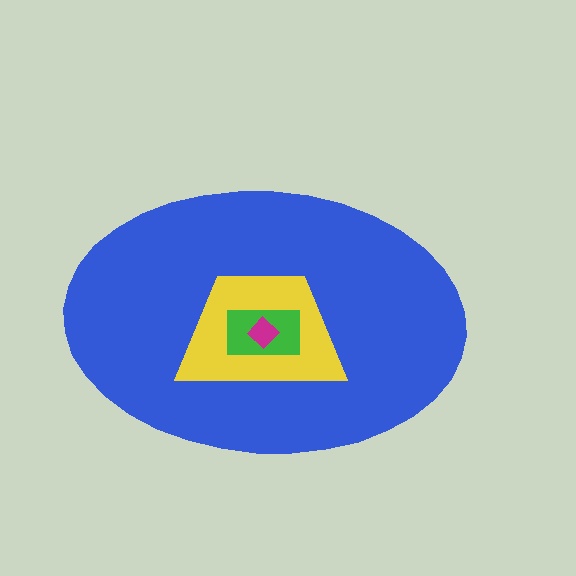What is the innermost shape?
The magenta diamond.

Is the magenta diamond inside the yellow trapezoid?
Yes.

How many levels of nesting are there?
4.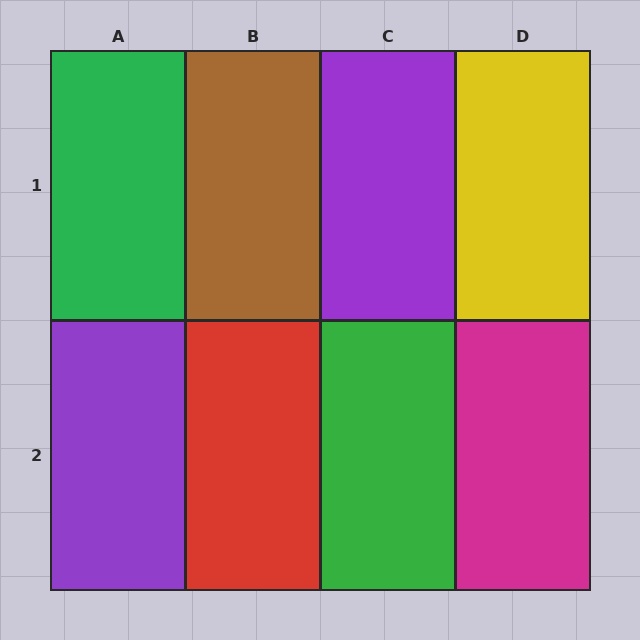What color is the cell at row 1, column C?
Purple.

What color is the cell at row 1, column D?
Yellow.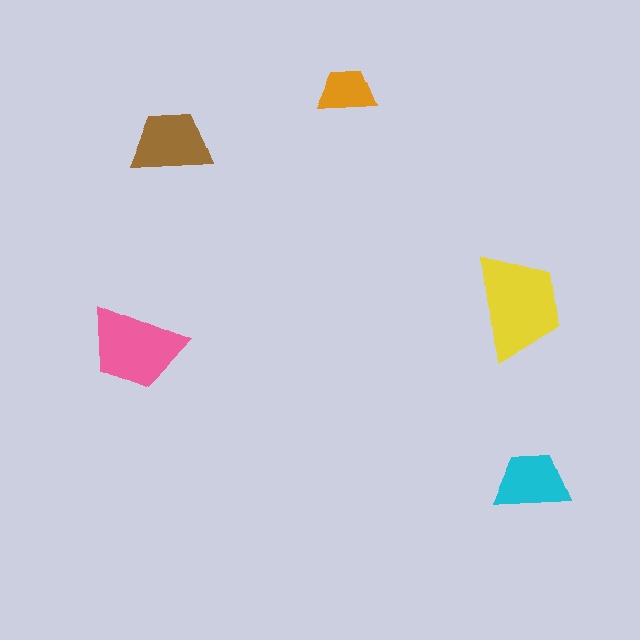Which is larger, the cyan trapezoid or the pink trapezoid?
The pink one.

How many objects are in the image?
There are 5 objects in the image.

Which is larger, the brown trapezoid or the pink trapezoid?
The pink one.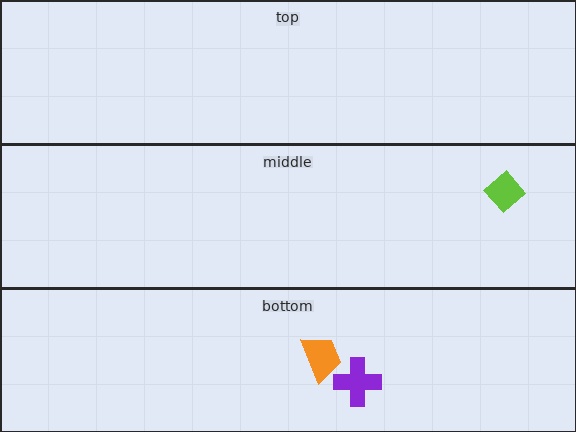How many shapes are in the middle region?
1.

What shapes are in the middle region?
The lime diamond.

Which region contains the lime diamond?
The middle region.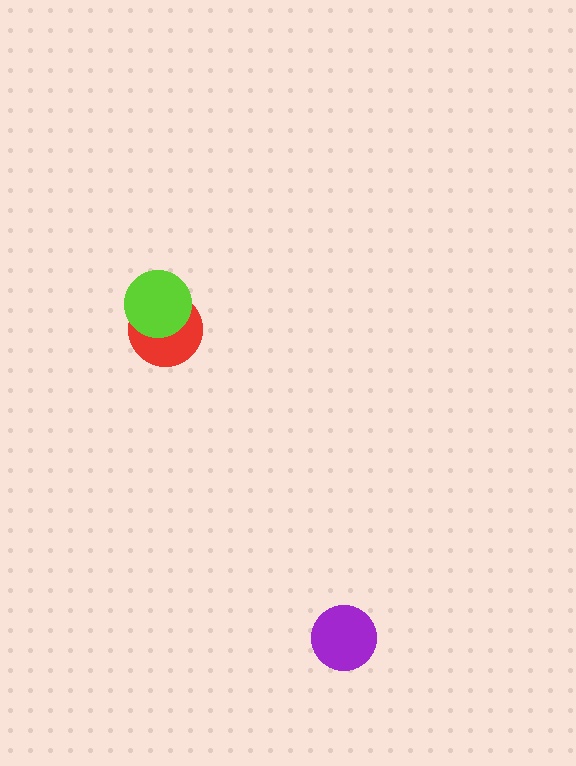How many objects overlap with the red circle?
1 object overlaps with the red circle.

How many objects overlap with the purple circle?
0 objects overlap with the purple circle.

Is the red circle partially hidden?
Yes, it is partially covered by another shape.